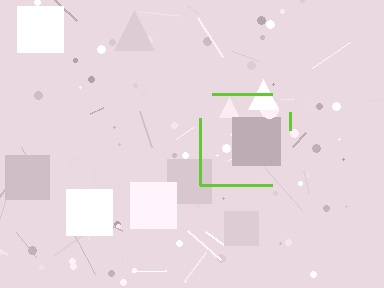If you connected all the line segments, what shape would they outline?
They would outline a square.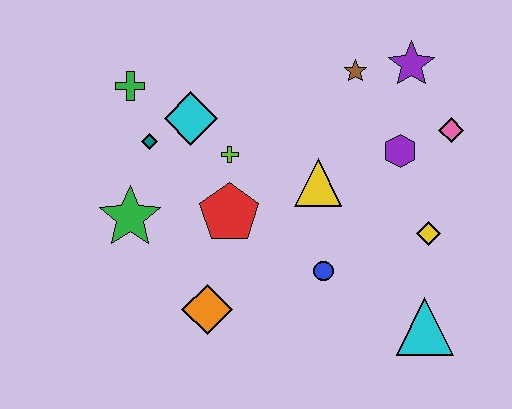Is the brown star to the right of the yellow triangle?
Yes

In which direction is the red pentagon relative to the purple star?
The red pentagon is to the left of the purple star.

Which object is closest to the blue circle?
The yellow triangle is closest to the blue circle.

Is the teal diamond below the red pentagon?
No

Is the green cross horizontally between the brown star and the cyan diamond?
No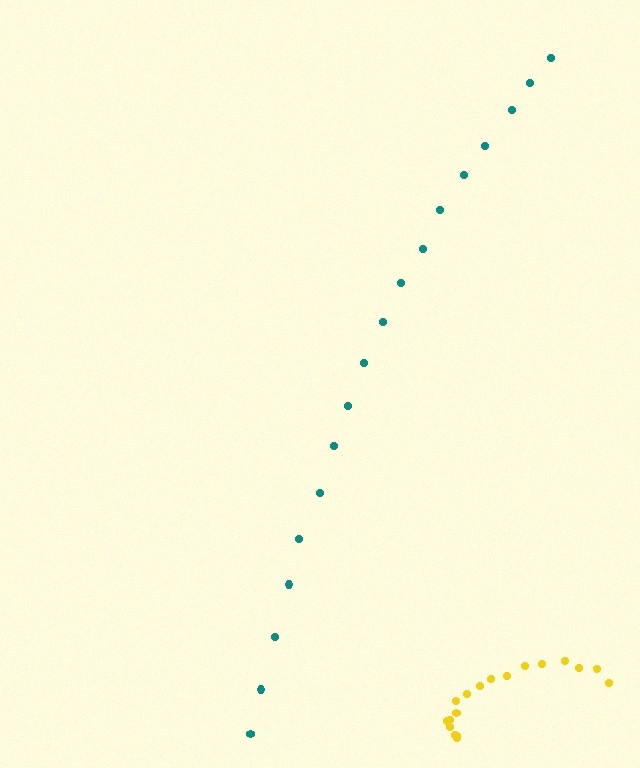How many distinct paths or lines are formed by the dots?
There are 2 distinct paths.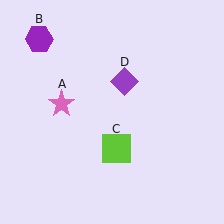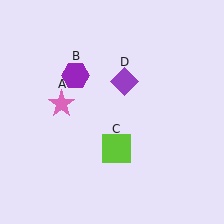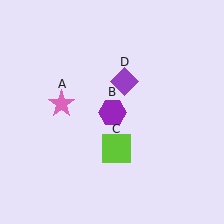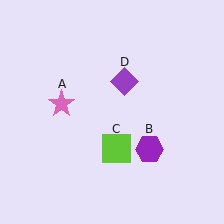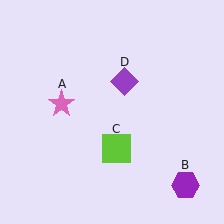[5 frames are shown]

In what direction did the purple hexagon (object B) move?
The purple hexagon (object B) moved down and to the right.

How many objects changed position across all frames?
1 object changed position: purple hexagon (object B).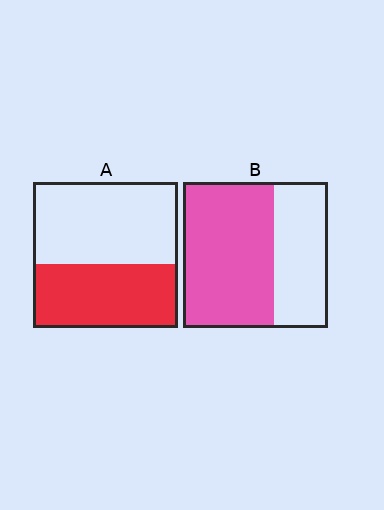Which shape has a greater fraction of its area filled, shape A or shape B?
Shape B.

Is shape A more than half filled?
No.